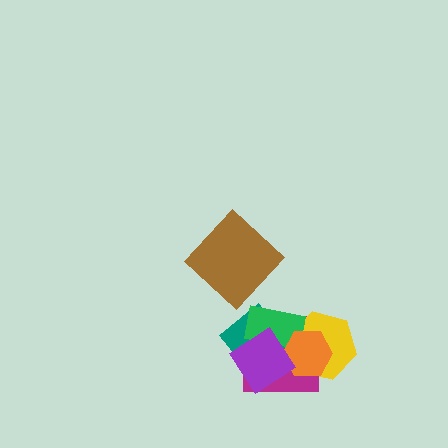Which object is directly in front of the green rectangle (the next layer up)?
The orange hexagon is directly in front of the green rectangle.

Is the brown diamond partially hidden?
No, no other shape covers it.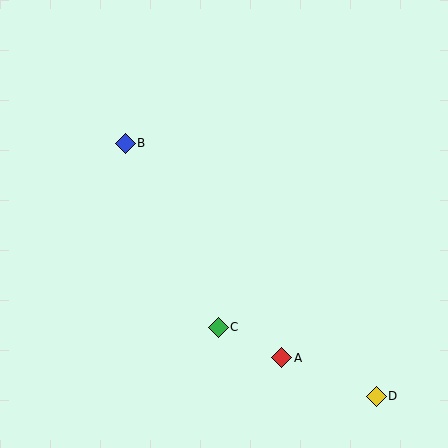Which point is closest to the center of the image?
Point C at (218, 327) is closest to the center.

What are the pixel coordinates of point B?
Point B is at (125, 143).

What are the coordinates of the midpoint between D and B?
The midpoint between D and B is at (251, 270).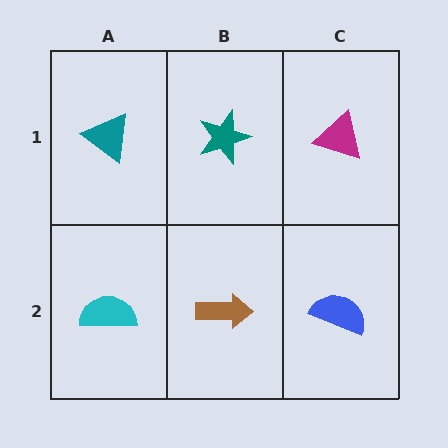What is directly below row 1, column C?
A blue semicircle.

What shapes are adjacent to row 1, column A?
A cyan semicircle (row 2, column A), a teal star (row 1, column B).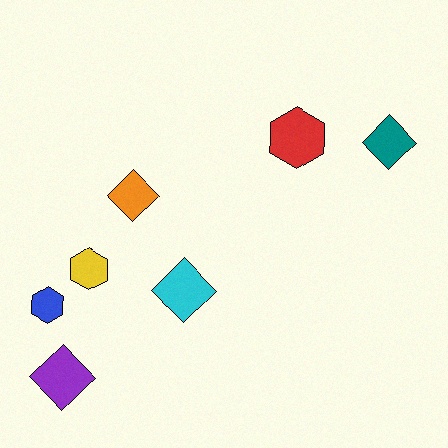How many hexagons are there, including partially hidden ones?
There are 3 hexagons.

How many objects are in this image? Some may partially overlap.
There are 7 objects.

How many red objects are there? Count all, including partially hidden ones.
There is 1 red object.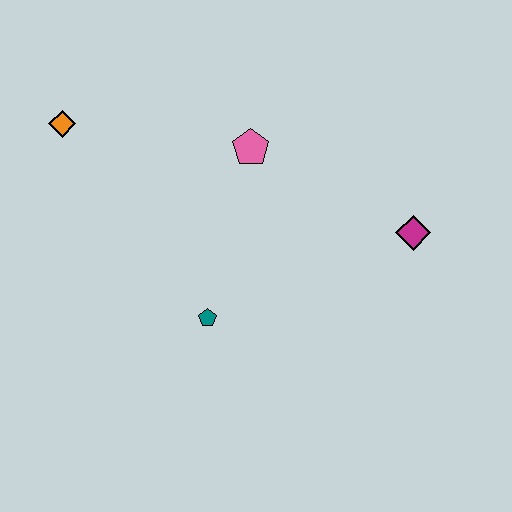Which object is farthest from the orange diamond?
The magenta diamond is farthest from the orange diamond.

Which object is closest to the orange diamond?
The pink pentagon is closest to the orange diamond.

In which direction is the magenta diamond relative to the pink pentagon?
The magenta diamond is to the right of the pink pentagon.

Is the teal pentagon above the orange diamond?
No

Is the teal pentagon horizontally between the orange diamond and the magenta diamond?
Yes